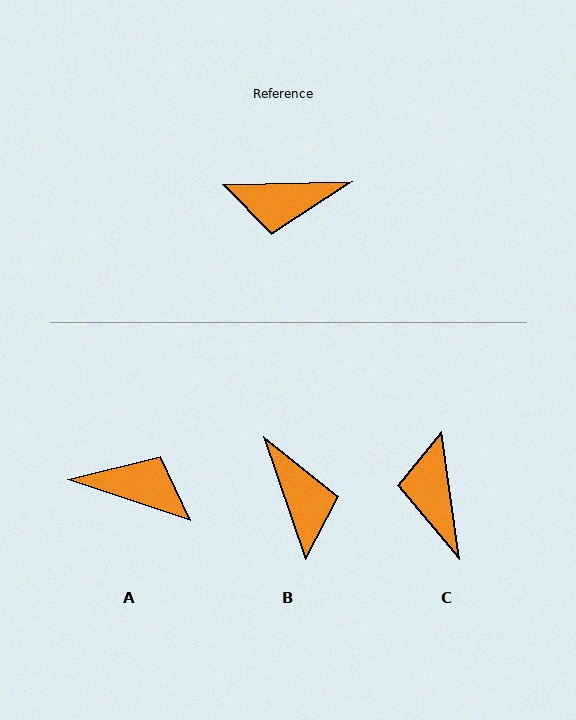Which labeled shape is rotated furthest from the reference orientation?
A, about 160 degrees away.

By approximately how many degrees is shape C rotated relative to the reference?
Approximately 84 degrees clockwise.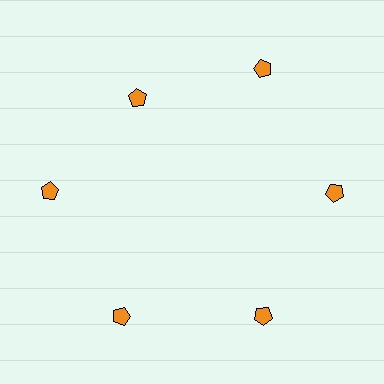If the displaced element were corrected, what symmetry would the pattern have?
It would have 6-fold rotational symmetry — the pattern would map onto itself every 60 degrees.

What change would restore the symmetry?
The symmetry would be restored by moving it outward, back onto the ring so that all 6 pentagons sit at equal angles and equal distance from the center.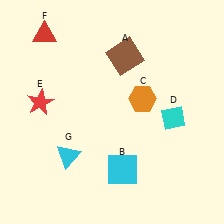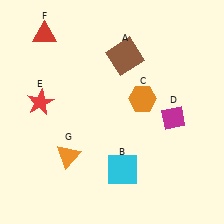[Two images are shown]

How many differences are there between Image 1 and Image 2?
There are 2 differences between the two images.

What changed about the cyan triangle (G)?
In Image 1, G is cyan. In Image 2, it changed to orange.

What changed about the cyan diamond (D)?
In Image 1, D is cyan. In Image 2, it changed to magenta.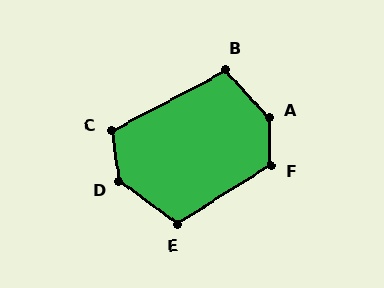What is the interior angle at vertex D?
Approximately 135 degrees (obtuse).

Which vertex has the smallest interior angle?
B, at approximately 104 degrees.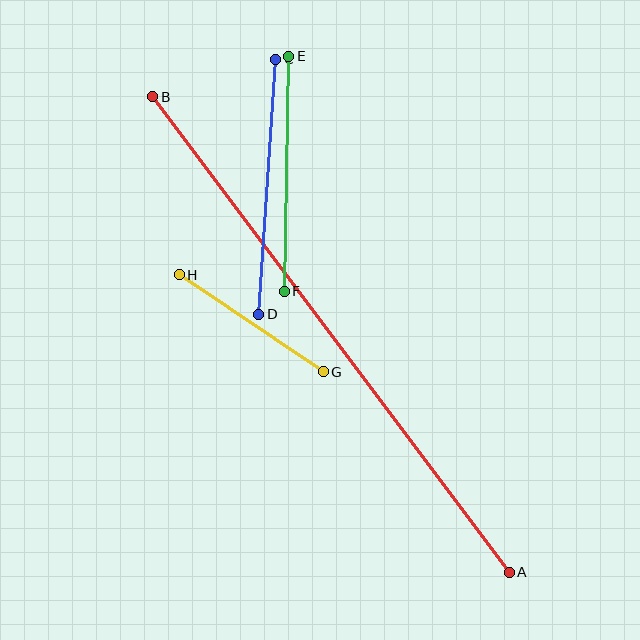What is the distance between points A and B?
The distance is approximately 595 pixels.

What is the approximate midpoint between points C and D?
The midpoint is at approximately (267, 187) pixels.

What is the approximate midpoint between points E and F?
The midpoint is at approximately (286, 174) pixels.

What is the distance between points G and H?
The distance is approximately 174 pixels.